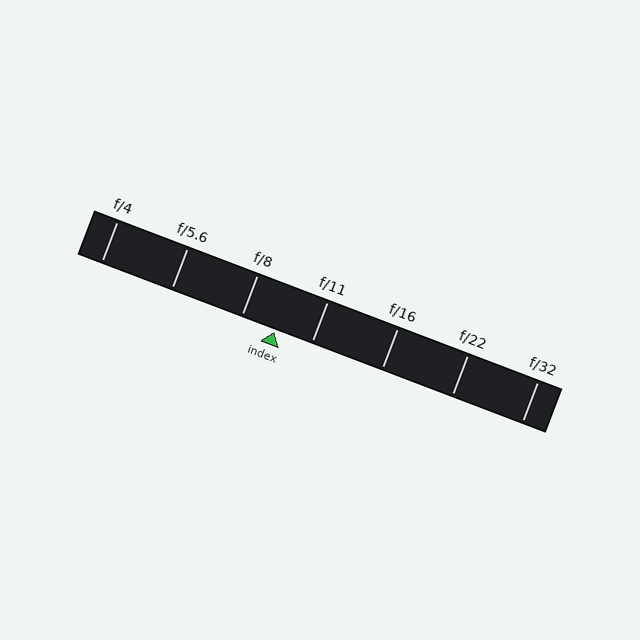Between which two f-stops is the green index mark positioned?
The index mark is between f/8 and f/11.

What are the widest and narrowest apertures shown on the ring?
The widest aperture shown is f/4 and the narrowest is f/32.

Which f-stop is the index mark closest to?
The index mark is closest to f/8.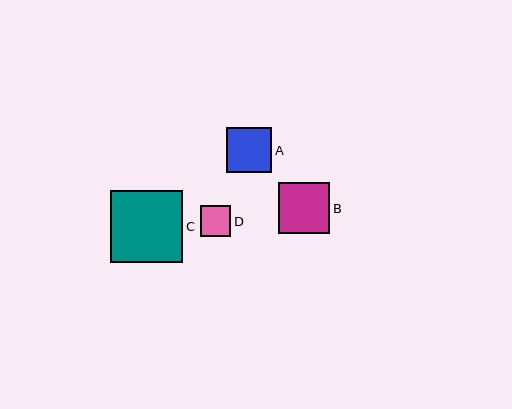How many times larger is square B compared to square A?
Square B is approximately 1.1 times the size of square A.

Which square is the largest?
Square C is the largest with a size of approximately 72 pixels.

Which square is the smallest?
Square D is the smallest with a size of approximately 31 pixels.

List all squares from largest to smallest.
From largest to smallest: C, B, A, D.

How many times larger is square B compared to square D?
Square B is approximately 1.7 times the size of square D.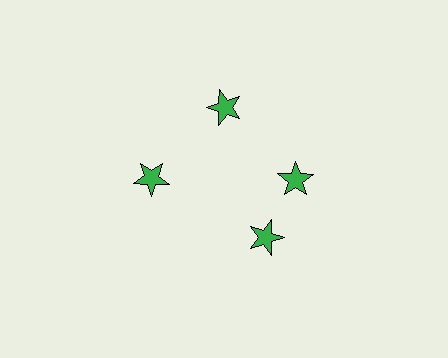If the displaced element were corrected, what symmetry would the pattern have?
It would have 4-fold rotational symmetry — the pattern would map onto itself every 90 degrees.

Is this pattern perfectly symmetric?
No. The 4 green stars are arranged in a ring, but one element near the 6 o'clock position is rotated out of alignment along the ring, breaking the 4-fold rotational symmetry.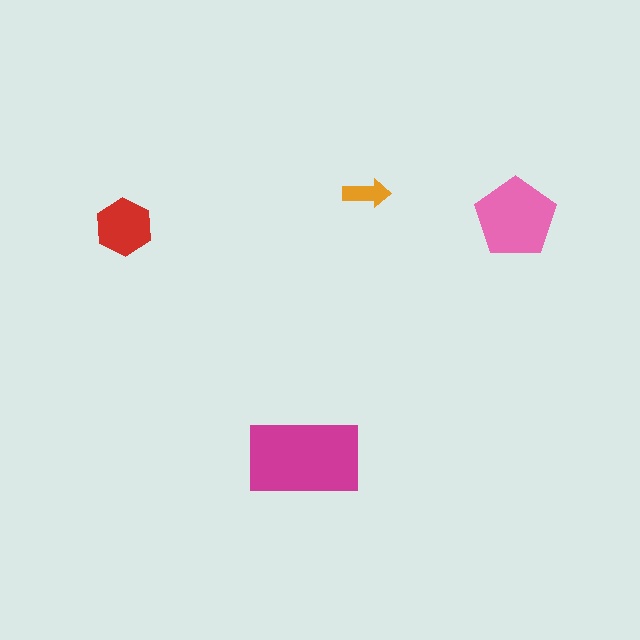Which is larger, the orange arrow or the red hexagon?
The red hexagon.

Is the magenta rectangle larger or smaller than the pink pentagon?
Larger.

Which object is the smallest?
The orange arrow.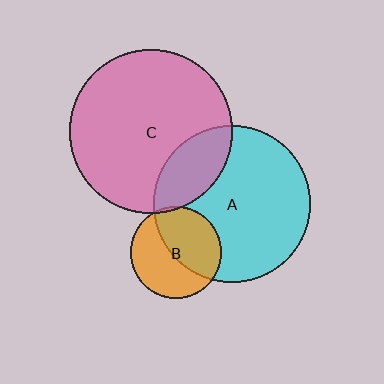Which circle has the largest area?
Circle C (pink).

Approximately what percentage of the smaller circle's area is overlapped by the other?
Approximately 5%.